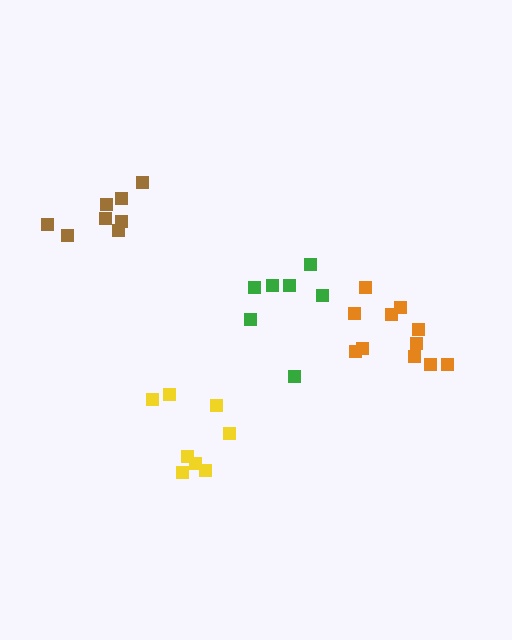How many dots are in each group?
Group 1: 8 dots, Group 2: 8 dots, Group 3: 11 dots, Group 4: 7 dots (34 total).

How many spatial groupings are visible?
There are 4 spatial groupings.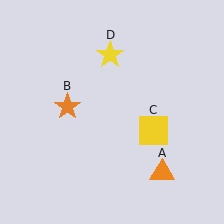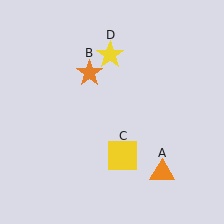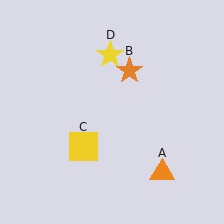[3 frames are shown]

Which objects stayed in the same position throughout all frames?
Orange triangle (object A) and yellow star (object D) remained stationary.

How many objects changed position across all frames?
2 objects changed position: orange star (object B), yellow square (object C).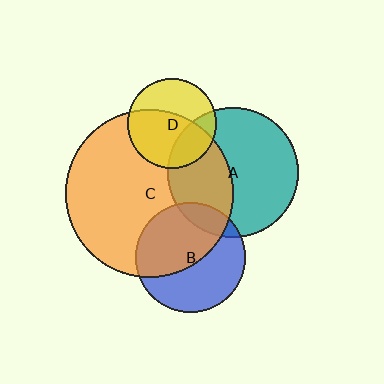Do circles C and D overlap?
Yes.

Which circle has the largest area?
Circle C (orange).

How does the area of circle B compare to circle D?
Approximately 1.5 times.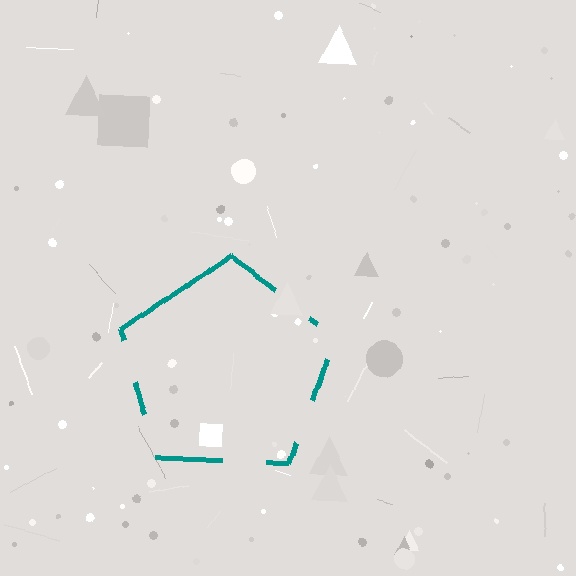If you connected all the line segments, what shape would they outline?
They would outline a pentagon.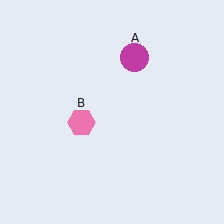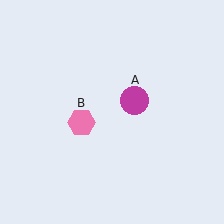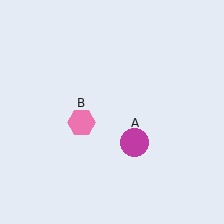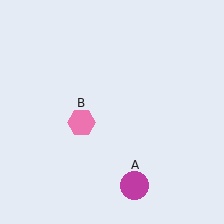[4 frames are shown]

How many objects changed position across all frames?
1 object changed position: magenta circle (object A).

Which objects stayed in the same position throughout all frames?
Pink hexagon (object B) remained stationary.